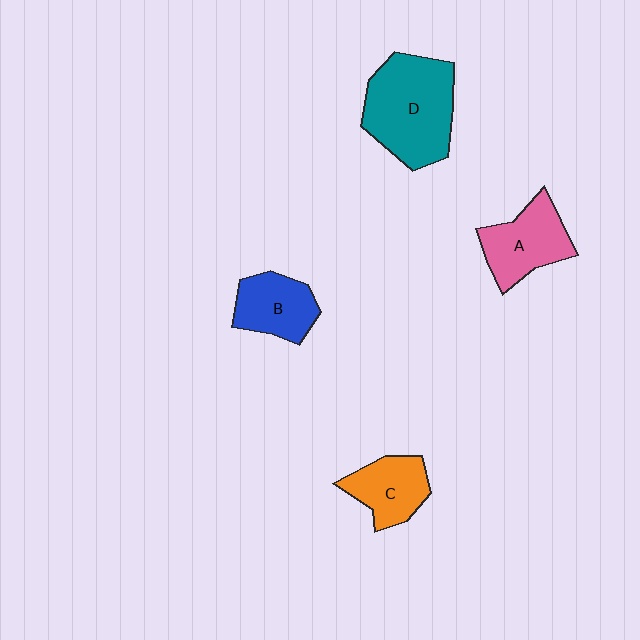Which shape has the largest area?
Shape D (teal).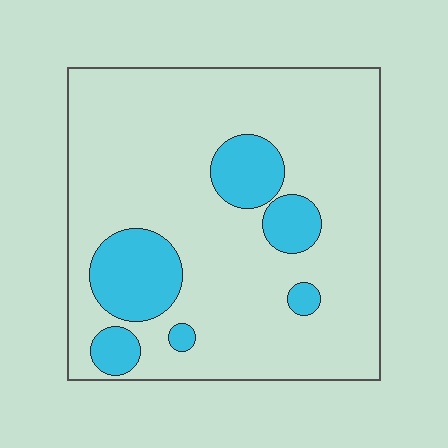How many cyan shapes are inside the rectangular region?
6.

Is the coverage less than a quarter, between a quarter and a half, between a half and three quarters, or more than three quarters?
Less than a quarter.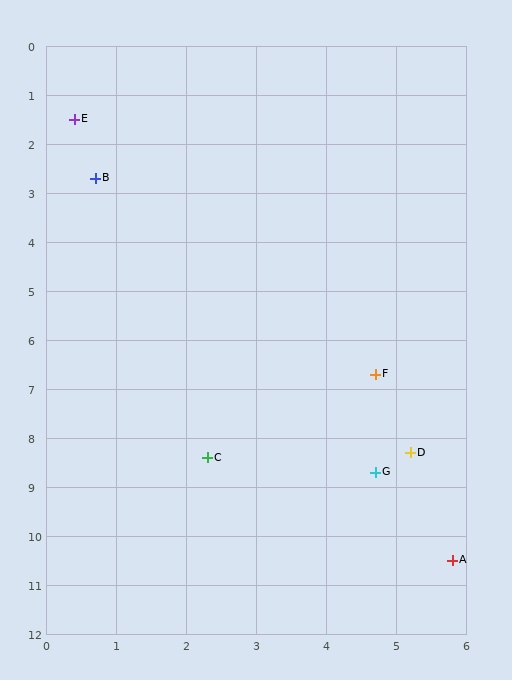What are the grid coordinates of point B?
Point B is at approximately (0.7, 2.7).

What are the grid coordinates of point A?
Point A is at approximately (5.8, 10.5).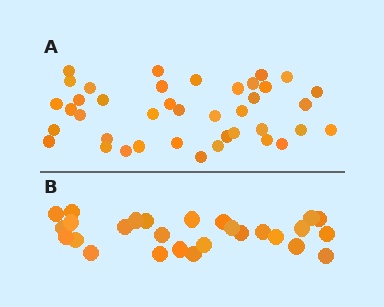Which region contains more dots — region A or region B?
Region A (the top region) has more dots.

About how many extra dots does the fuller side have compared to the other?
Region A has approximately 15 more dots than region B.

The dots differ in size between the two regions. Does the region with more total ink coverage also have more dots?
No. Region B has more total ink coverage because its dots are larger, but region A actually contains more individual dots. Total area can be misleading — the number of items is what matters here.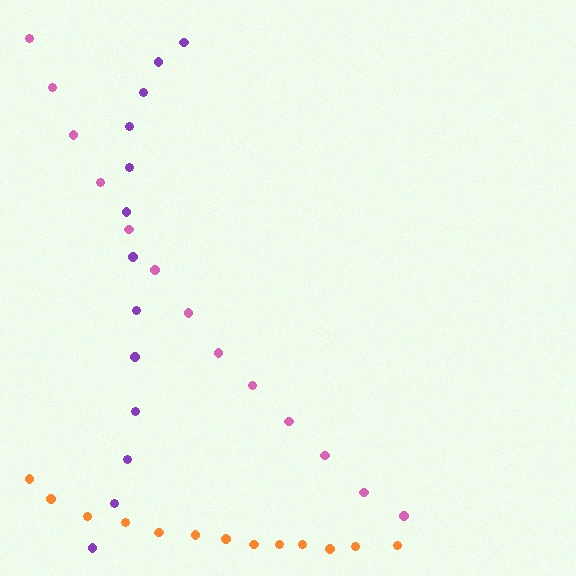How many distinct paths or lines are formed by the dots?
There are 3 distinct paths.